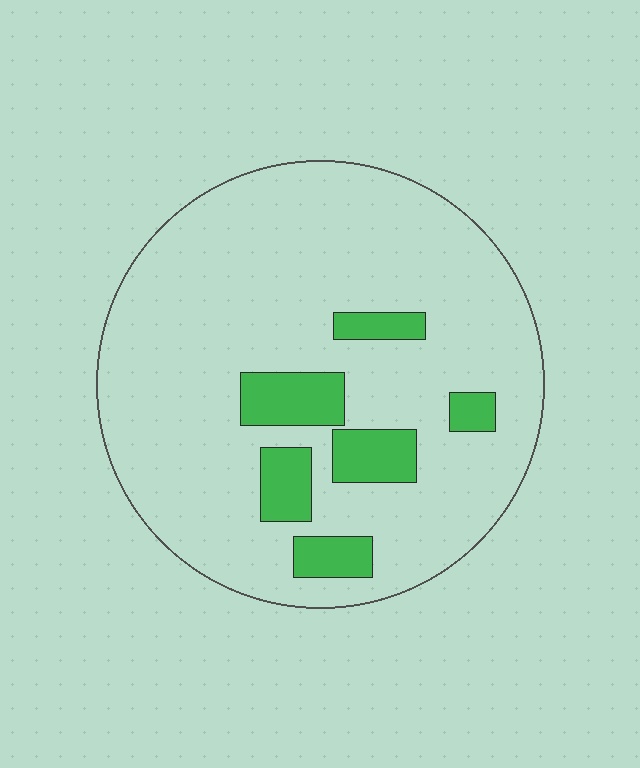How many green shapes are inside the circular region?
6.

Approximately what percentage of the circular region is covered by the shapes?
Approximately 15%.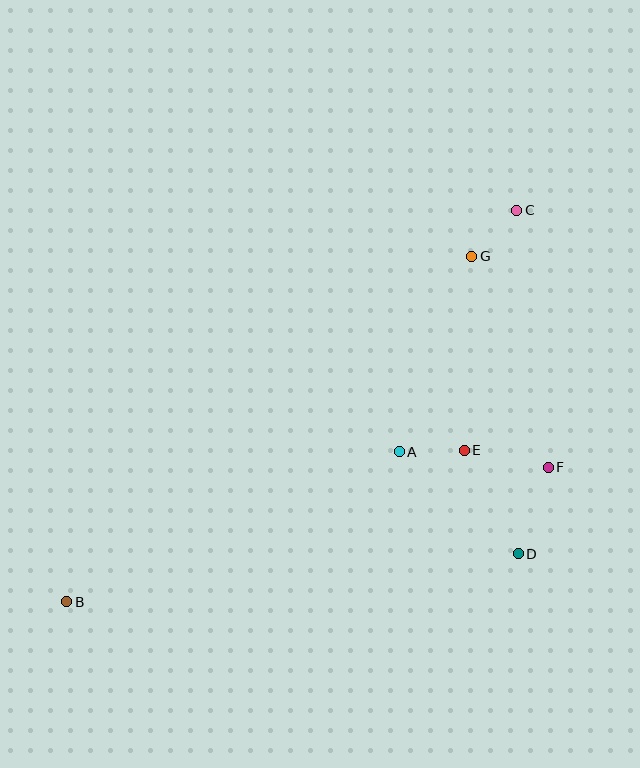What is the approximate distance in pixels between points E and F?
The distance between E and F is approximately 85 pixels.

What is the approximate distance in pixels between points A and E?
The distance between A and E is approximately 65 pixels.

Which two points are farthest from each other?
Points B and C are farthest from each other.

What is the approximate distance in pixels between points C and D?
The distance between C and D is approximately 344 pixels.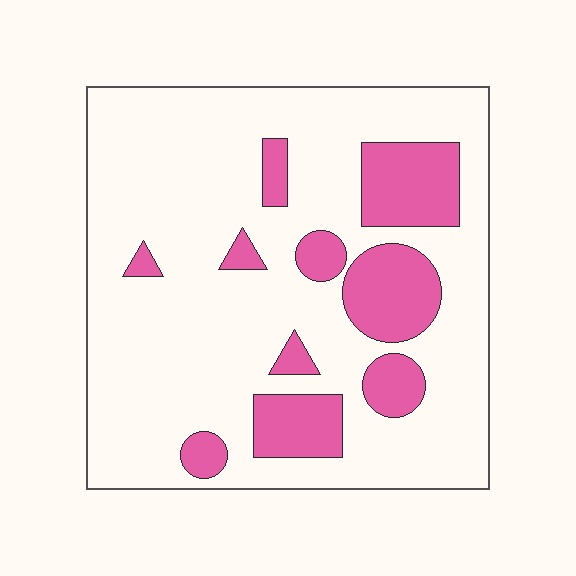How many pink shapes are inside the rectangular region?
10.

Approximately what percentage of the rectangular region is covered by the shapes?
Approximately 20%.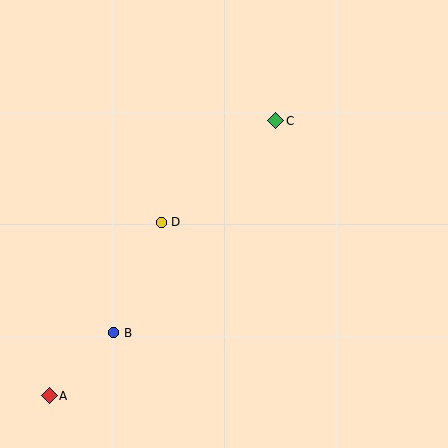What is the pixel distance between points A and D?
The distance between A and D is 207 pixels.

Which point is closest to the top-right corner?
Point C is closest to the top-right corner.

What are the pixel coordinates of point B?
Point B is at (114, 333).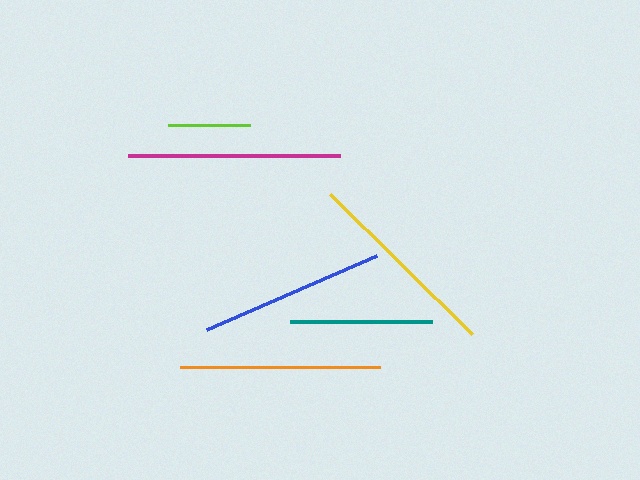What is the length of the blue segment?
The blue segment is approximately 184 pixels long.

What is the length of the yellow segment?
The yellow segment is approximately 199 pixels long.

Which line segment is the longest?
The magenta line is the longest at approximately 213 pixels.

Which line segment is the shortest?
The lime line is the shortest at approximately 82 pixels.